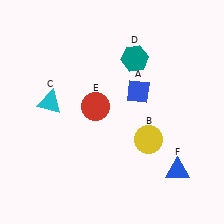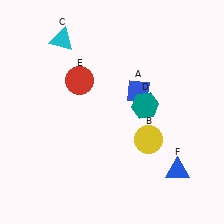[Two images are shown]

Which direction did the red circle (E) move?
The red circle (E) moved up.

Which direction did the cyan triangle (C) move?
The cyan triangle (C) moved up.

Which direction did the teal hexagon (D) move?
The teal hexagon (D) moved down.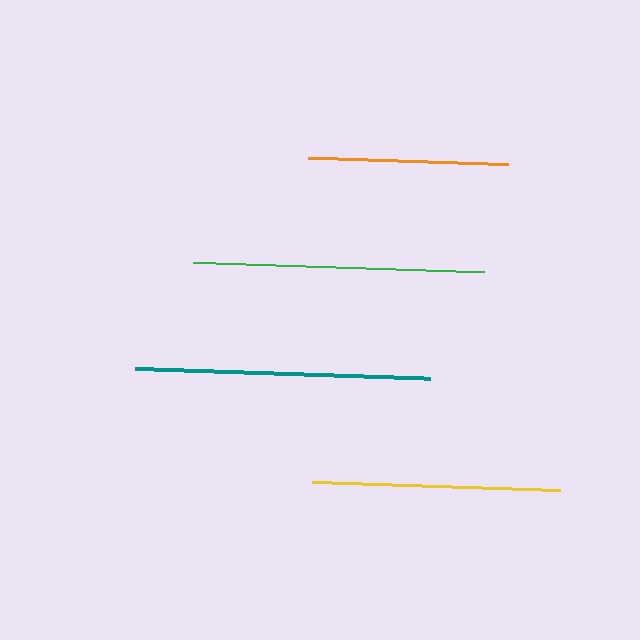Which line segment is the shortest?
The orange line is the shortest at approximately 200 pixels.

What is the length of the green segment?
The green segment is approximately 291 pixels long.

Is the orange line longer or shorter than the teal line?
The teal line is longer than the orange line.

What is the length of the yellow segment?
The yellow segment is approximately 248 pixels long.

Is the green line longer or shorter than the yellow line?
The green line is longer than the yellow line.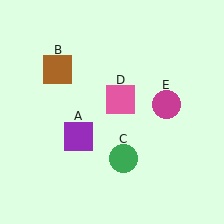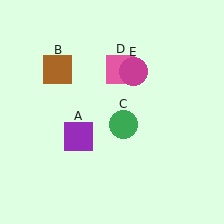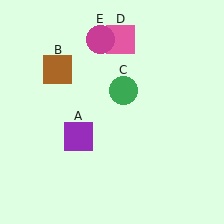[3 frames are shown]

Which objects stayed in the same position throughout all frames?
Purple square (object A) and brown square (object B) remained stationary.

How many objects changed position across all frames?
3 objects changed position: green circle (object C), pink square (object D), magenta circle (object E).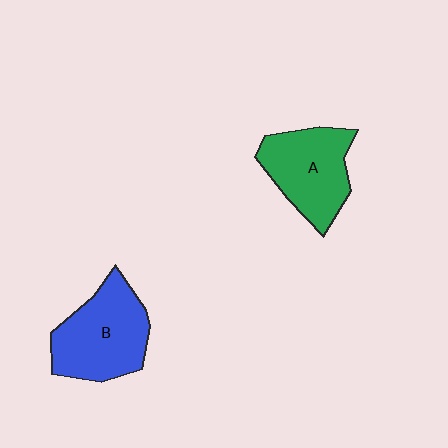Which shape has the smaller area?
Shape A (green).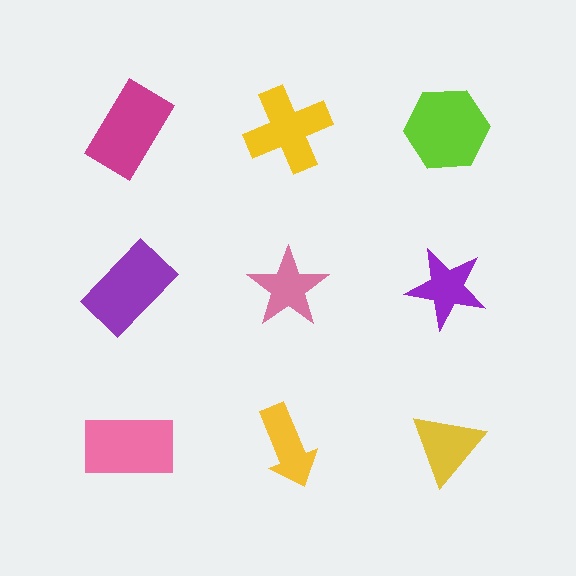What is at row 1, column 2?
A yellow cross.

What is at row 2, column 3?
A purple star.